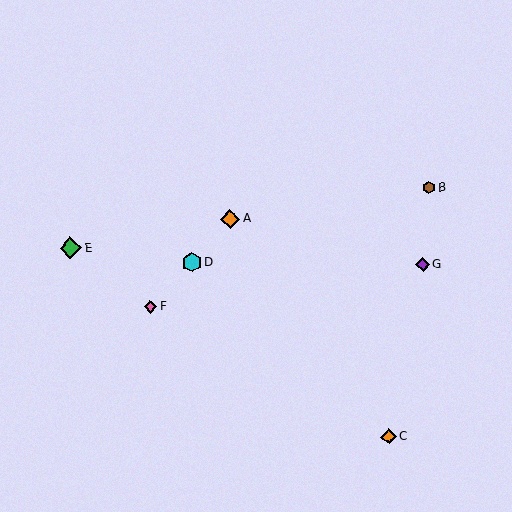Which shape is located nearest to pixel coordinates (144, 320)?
The pink diamond (labeled F) at (151, 307) is nearest to that location.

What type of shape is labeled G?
Shape G is a purple diamond.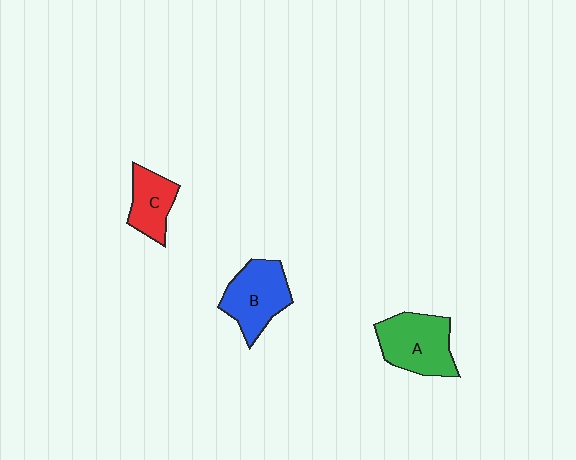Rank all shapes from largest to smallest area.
From largest to smallest: A (green), B (blue), C (red).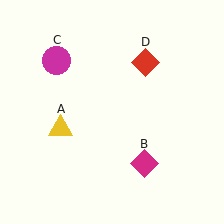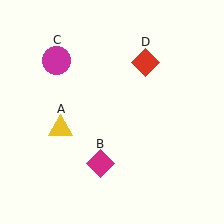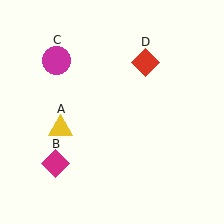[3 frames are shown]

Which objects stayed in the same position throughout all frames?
Yellow triangle (object A) and magenta circle (object C) and red diamond (object D) remained stationary.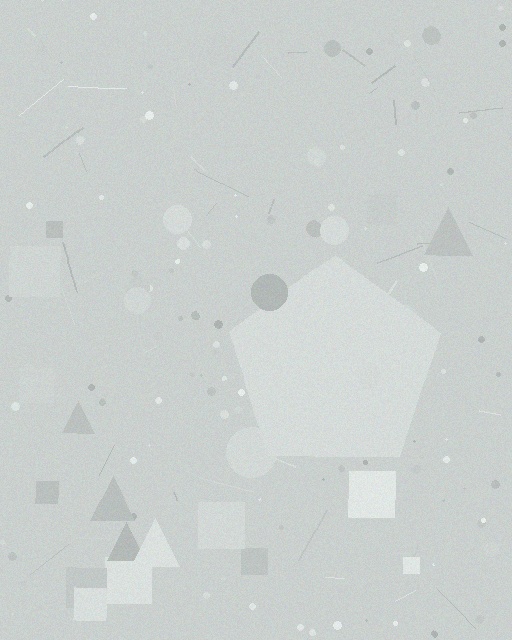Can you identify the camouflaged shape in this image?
The camouflaged shape is a pentagon.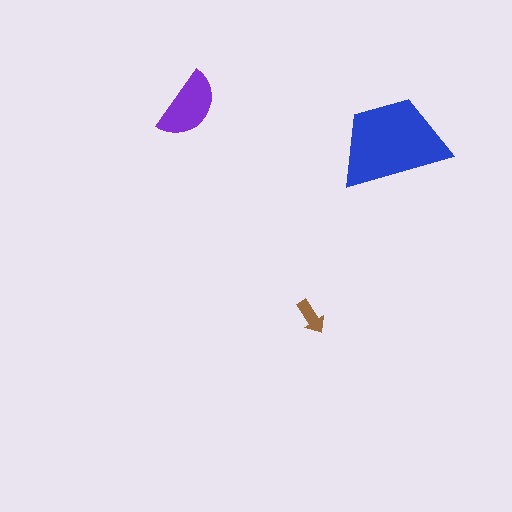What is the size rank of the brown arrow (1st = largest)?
3rd.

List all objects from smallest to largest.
The brown arrow, the purple semicircle, the blue trapezoid.